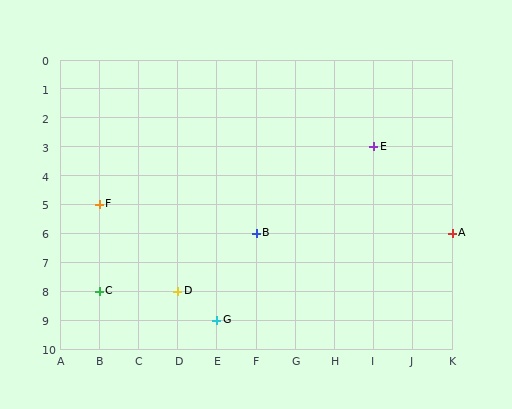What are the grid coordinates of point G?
Point G is at grid coordinates (E, 9).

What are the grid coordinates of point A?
Point A is at grid coordinates (K, 6).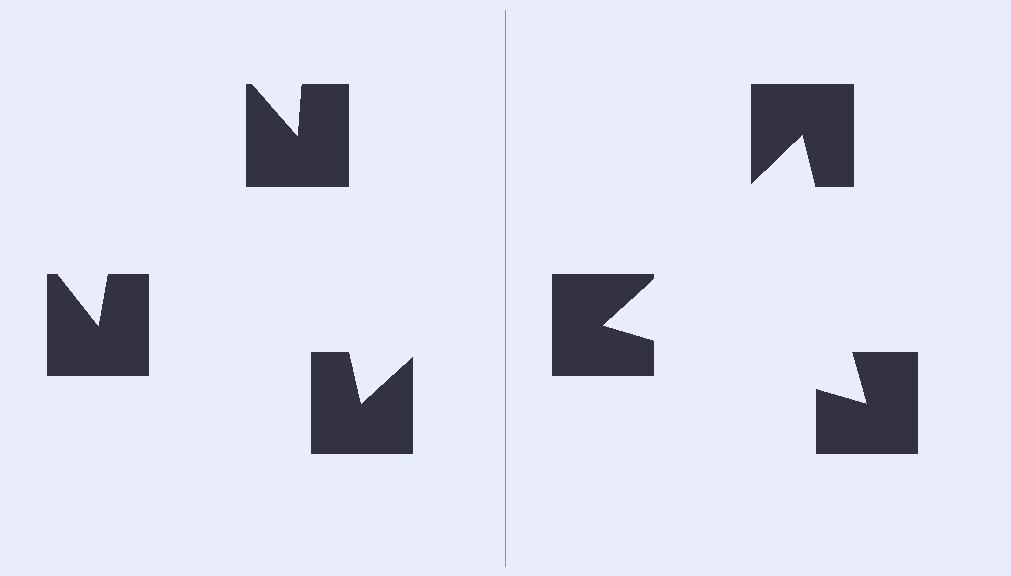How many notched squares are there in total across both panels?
6 — 3 on each side.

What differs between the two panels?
The notched squares are positioned identically on both sides; only the wedge orientations differ. On the right they align to a triangle; on the left they are misaligned.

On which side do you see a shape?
An illusory triangle appears on the right side. On the left side the wedge cuts are rotated, so no coherent shape forms.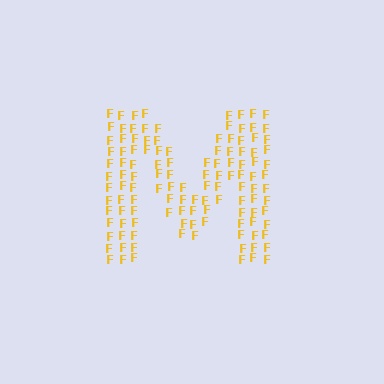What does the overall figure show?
The overall figure shows the letter M.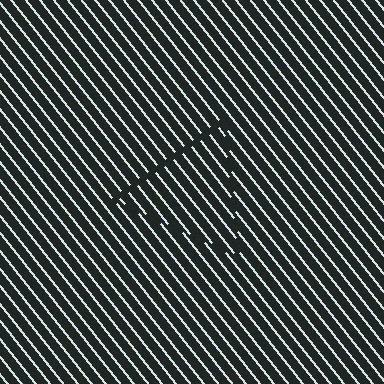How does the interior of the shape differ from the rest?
The interior of the shape contains the same grating, shifted by half a period — the contour is defined by the phase discontinuity where line-ends from the inner and outer gratings abut.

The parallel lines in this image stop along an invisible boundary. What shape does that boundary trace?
An illusory triangle. The interior of the shape contains the same grating, shifted by half a period — the contour is defined by the phase discontinuity where line-ends from the inner and outer gratings abut.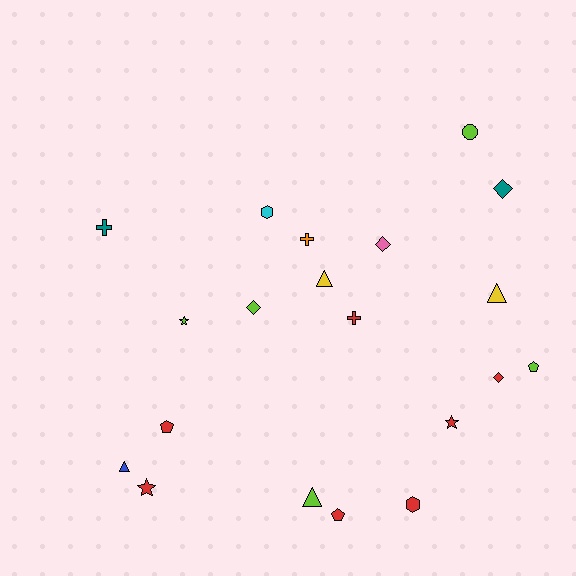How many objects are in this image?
There are 20 objects.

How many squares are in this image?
There are no squares.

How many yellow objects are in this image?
There are 2 yellow objects.